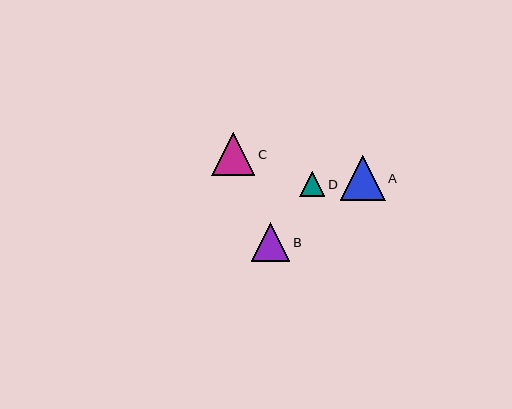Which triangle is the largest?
Triangle A is the largest with a size of approximately 45 pixels.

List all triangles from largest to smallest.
From largest to smallest: A, C, B, D.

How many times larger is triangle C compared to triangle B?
Triangle C is approximately 1.1 times the size of triangle B.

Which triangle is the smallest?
Triangle D is the smallest with a size of approximately 25 pixels.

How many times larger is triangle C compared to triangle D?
Triangle C is approximately 1.7 times the size of triangle D.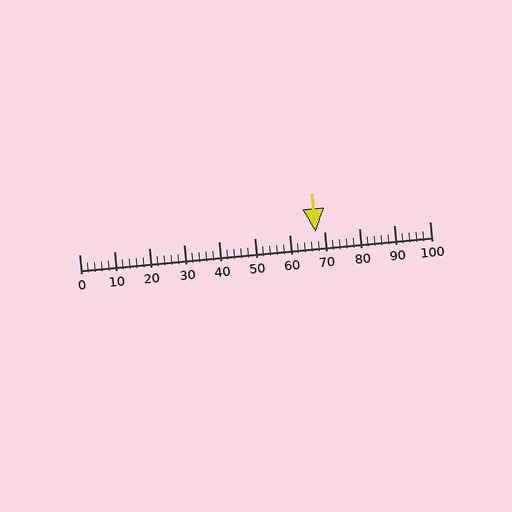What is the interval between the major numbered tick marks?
The major tick marks are spaced 10 units apart.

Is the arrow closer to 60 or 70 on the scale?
The arrow is closer to 70.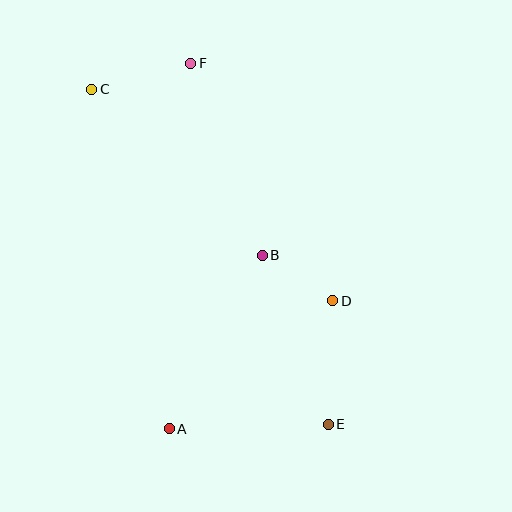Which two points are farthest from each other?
Points C and E are farthest from each other.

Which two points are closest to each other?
Points B and D are closest to each other.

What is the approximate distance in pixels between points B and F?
The distance between B and F is approximately 205 pixels.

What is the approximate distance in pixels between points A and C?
The distance between A and C is approximately 348 pixels.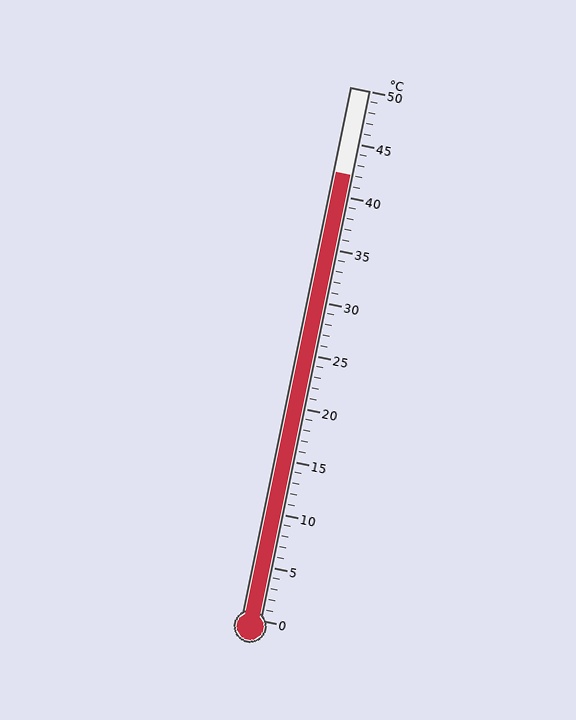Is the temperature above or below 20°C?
The temperature is above 20°C.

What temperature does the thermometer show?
The thermometer shows approximately 42°C.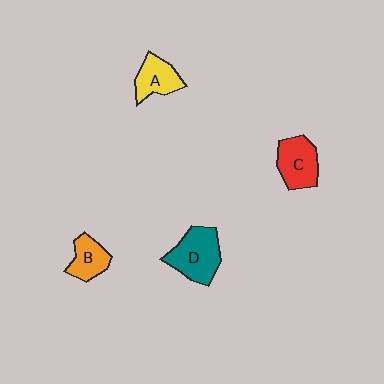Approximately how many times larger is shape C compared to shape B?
Approximately 1.3 times.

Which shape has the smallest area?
Shape B (orange).